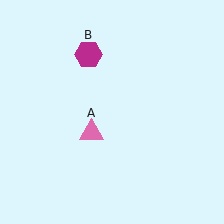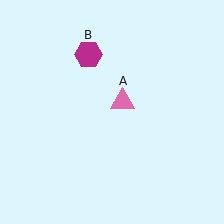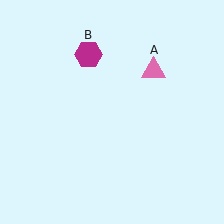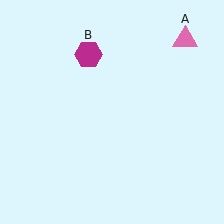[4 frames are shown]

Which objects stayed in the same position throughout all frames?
Magenta hexagon (object B) remained stationary.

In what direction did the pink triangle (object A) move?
The pink triangle (object A) moved up and to the right.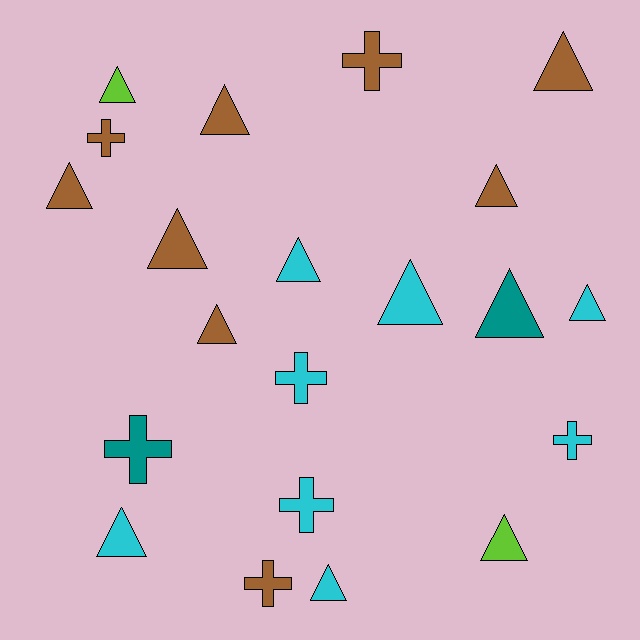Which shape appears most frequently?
Triangle, with 14 objects.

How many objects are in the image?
There are 21 objects.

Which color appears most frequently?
Brown, with 9 objects.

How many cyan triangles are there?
There are 5 cyan triangles.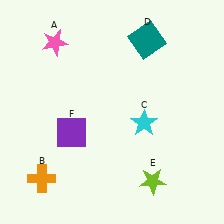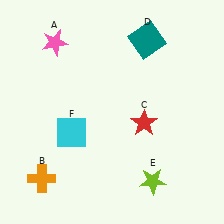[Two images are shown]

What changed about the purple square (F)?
In Image 1, F is purple. In Image 2, it changed to cyan.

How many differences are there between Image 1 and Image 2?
There are 2 differences between the two images.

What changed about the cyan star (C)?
In Image 1, C is cyan. In Image 2, it changed to red.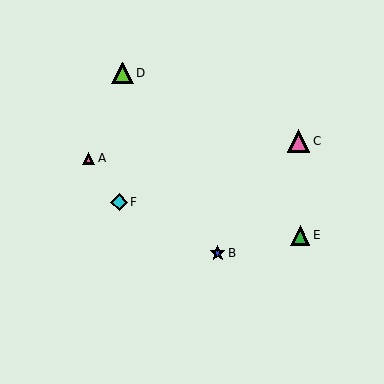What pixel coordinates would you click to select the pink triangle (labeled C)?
Click at (299, 141) to select the pink triangle C.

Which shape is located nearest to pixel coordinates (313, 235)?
The green triangle (labeled E) at (300, 235) is nearest to that location.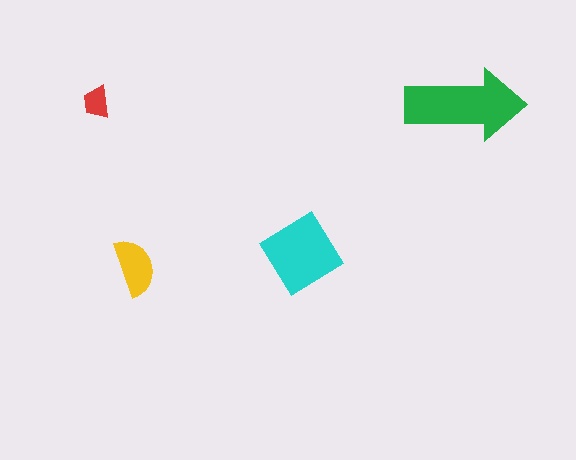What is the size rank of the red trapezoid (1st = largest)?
4th.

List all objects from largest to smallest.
The green arrow, the cyan diamond, the yellow semicircle, the red trapezoid.